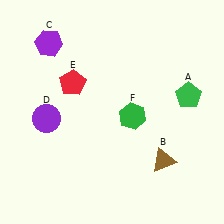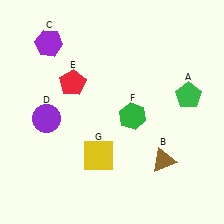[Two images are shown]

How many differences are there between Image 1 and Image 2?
There is 1 difference between the two images.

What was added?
A yellow square (G) was added in Image 2.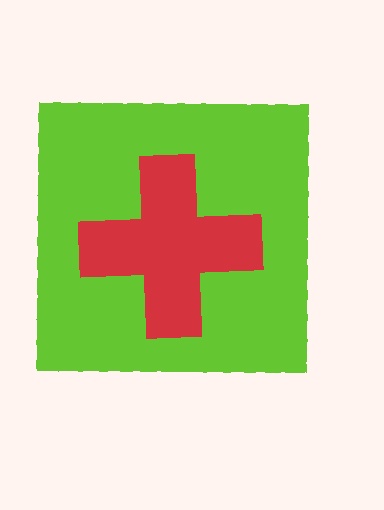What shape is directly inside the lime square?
The red cross.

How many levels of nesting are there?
2.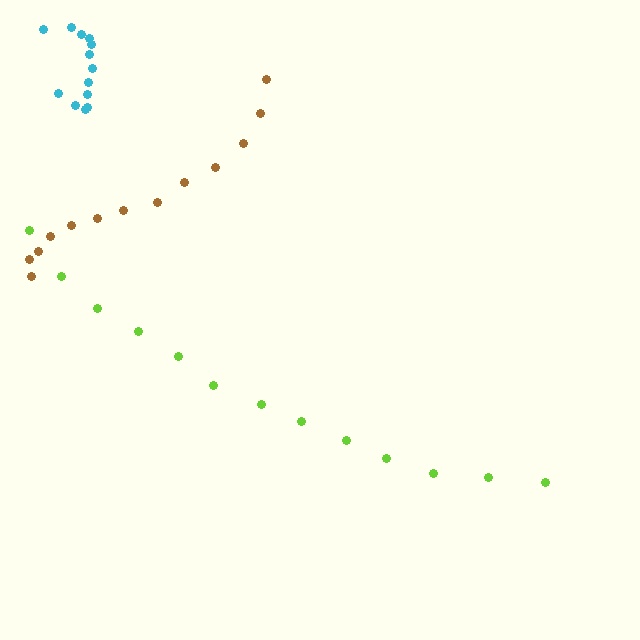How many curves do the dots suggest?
There are 3 distinct paths.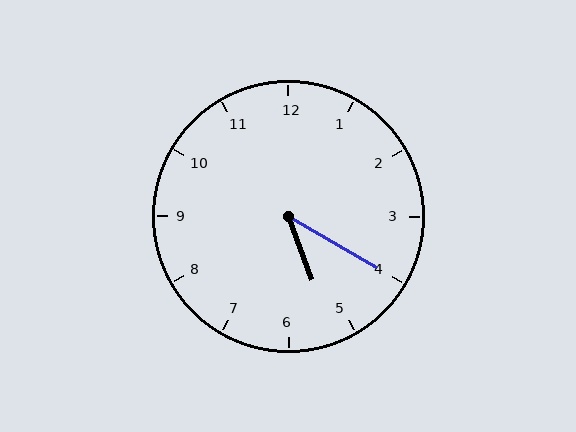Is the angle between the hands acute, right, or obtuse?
It is acute.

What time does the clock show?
5:20.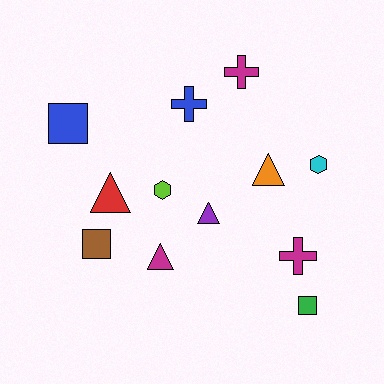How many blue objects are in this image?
There are 2 blue objects.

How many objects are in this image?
There are 12 objects.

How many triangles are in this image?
There are 4 triangles.